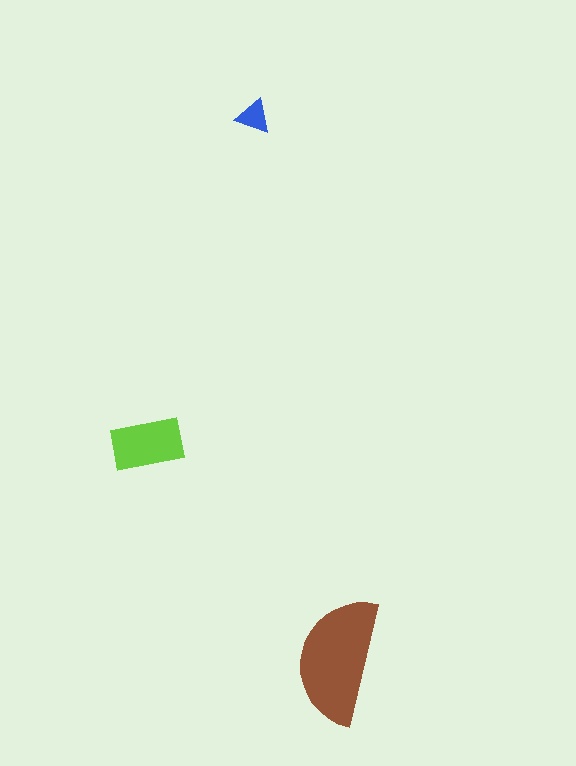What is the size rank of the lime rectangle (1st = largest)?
2nd.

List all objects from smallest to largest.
The blue triangle, the lime rectangle, the brown semicircle.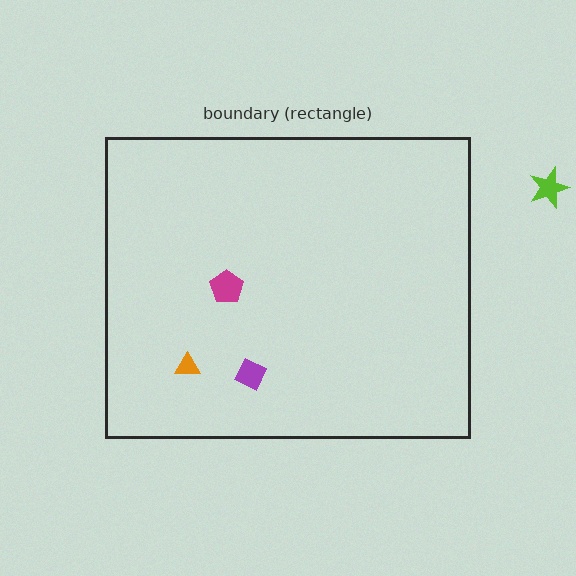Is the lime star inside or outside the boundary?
Outside.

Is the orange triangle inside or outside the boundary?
Inside.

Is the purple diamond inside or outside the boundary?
Inside.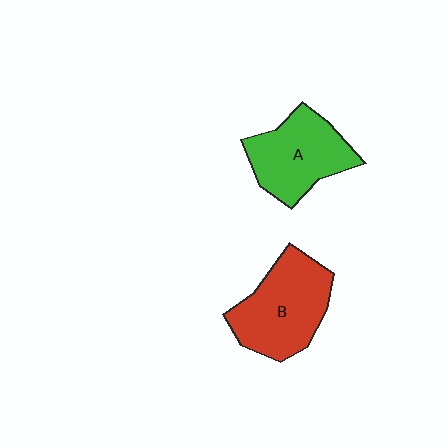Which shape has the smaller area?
Shape A (green).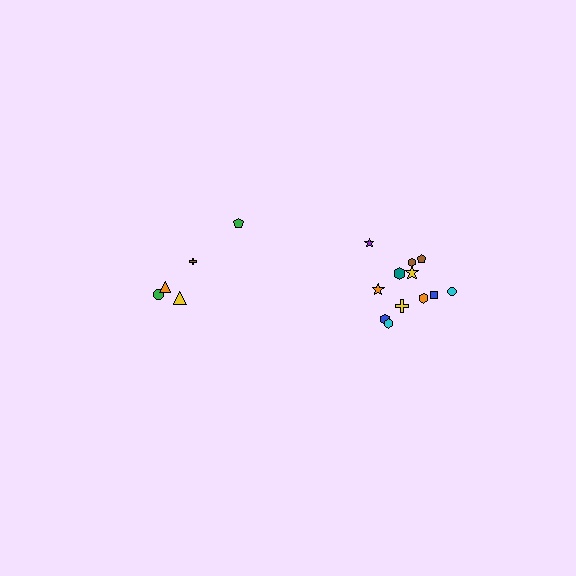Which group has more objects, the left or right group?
The right group.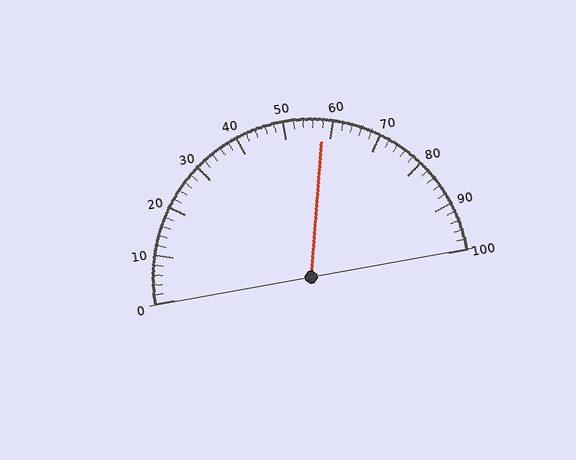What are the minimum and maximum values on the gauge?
The gauge ranges from 0 to 100.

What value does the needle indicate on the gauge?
The needle indicates approximately 58.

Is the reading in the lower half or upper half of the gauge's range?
The reading is in the upper half of the range (0 to 100).